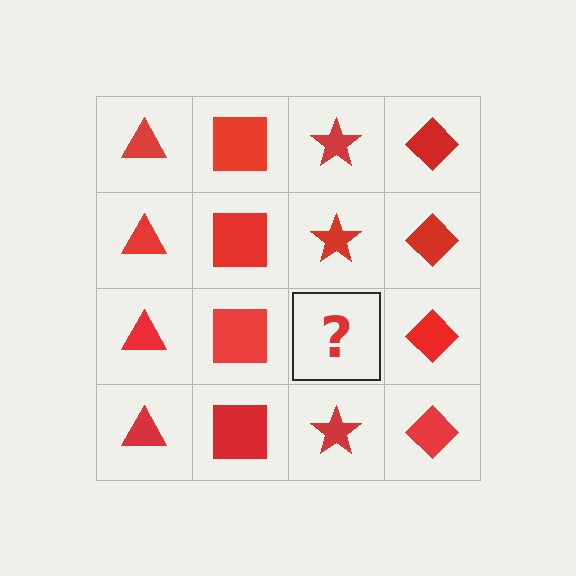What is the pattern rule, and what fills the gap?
The rule is that each column has a consistent shape. The gap should be filled with a red star.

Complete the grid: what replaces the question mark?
The question mark should be replaced with a red star.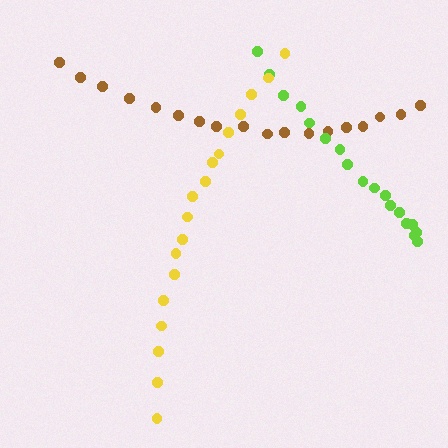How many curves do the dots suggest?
There are 3 distinct paths.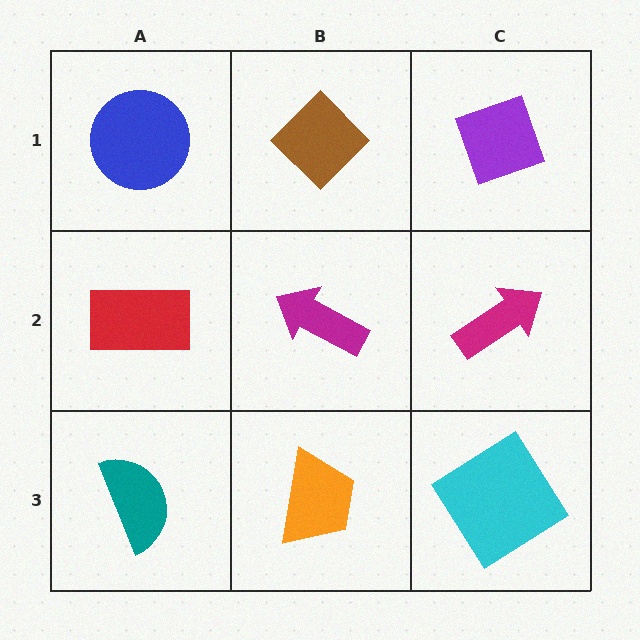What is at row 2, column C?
A magenta arrow.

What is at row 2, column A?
A red rectangle.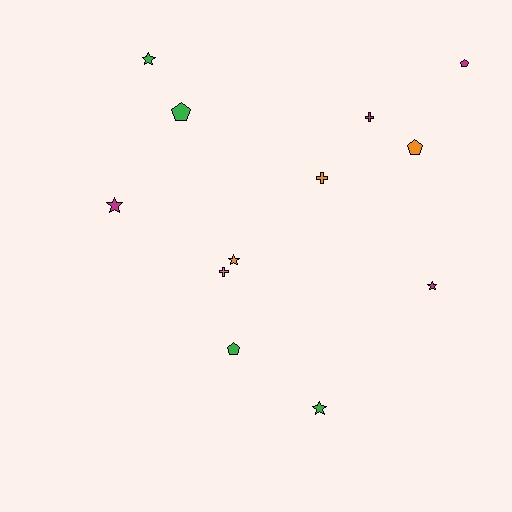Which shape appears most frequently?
Star, with 5 objects.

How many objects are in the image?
There are 12 objects.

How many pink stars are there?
There are no pink stars.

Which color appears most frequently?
Magenta, with 4 objects.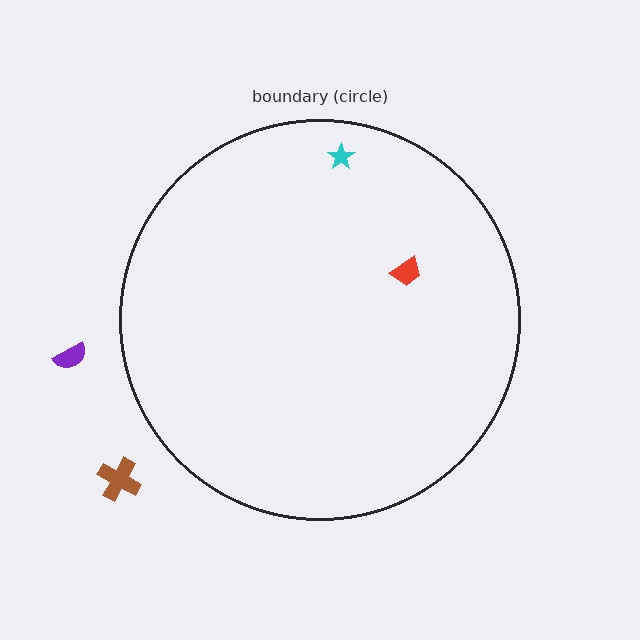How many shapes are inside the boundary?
2 inside, 2 outside.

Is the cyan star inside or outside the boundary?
Inside.